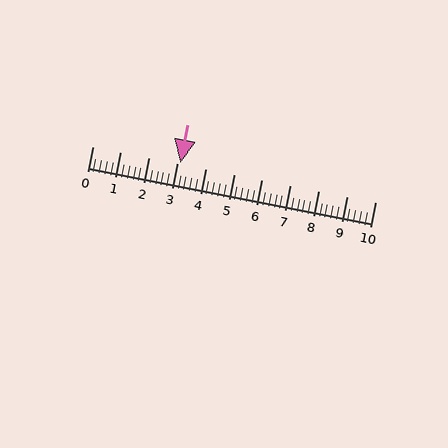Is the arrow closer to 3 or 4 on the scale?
The arrow is closer to 3.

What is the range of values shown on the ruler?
The ruler shows values from 0 to 10.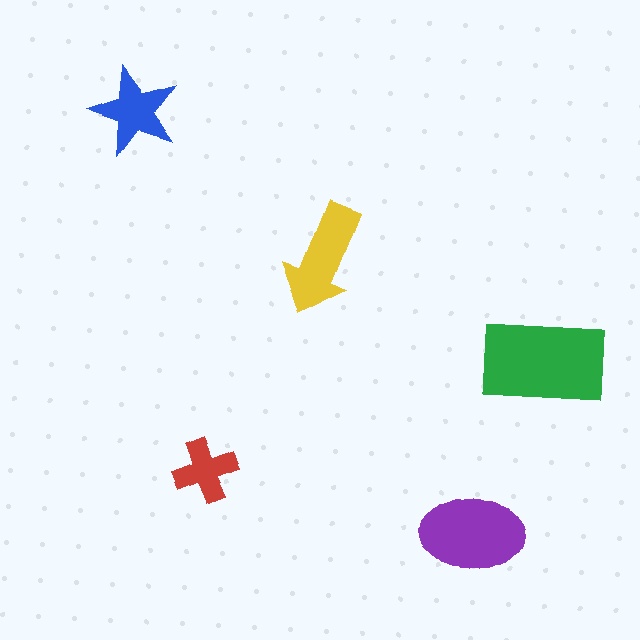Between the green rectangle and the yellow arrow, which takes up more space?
The green rectangle.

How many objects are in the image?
There are 5 objects in the image.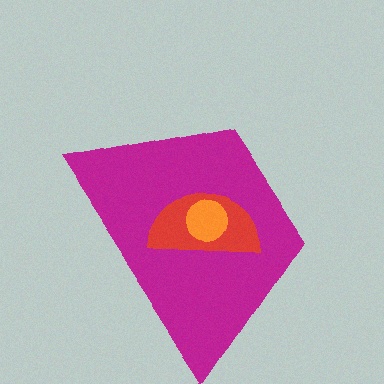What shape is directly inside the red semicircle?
The orange circle.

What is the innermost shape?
The orange circle.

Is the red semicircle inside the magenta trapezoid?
Yes.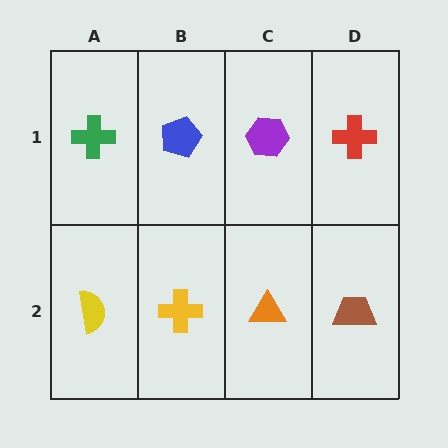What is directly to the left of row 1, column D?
A purple hexagon.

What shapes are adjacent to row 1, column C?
An orange triangle (row 2, column C), a blue pentagon (row 1, column B), a red cross (row 1, column D).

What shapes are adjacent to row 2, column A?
A green cross (row 1, column A), a yellow cross (row 2, column B).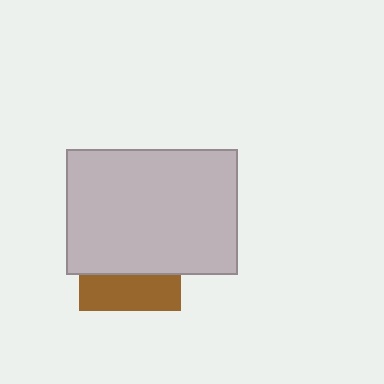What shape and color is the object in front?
The object in front is a light gray rectangle.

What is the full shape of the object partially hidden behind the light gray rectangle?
The partially hidden object is a brown square.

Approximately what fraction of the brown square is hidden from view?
Roughly 65% of the brown square is hidden behind the light gray rectangle.